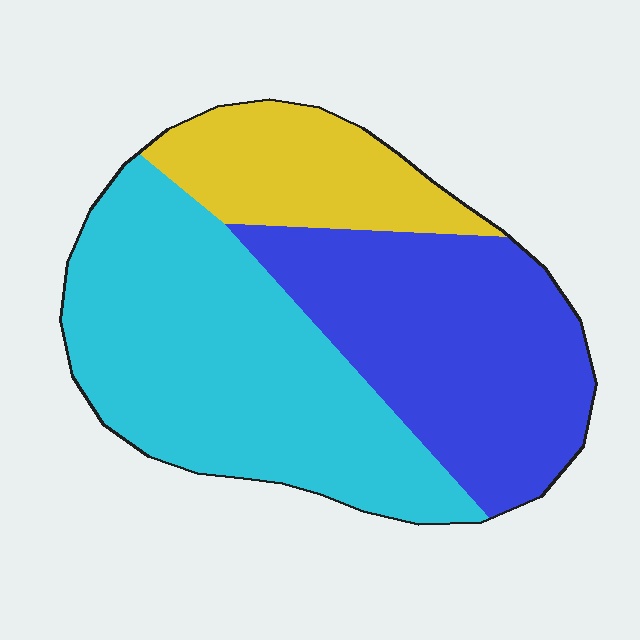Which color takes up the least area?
Yellow, at roughly 20%.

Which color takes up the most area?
Cyan, at roughly 45%.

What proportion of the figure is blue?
Blue takes up about three eighths (3/8) of the figure.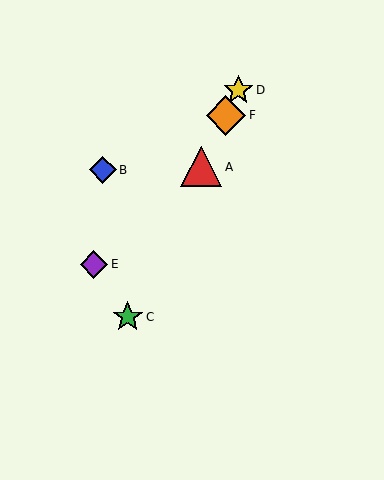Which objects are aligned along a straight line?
Objects A, C, D, F are aligned along a straight line.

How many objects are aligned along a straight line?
4 objects (A, C, D, F) are aligned along a straight line.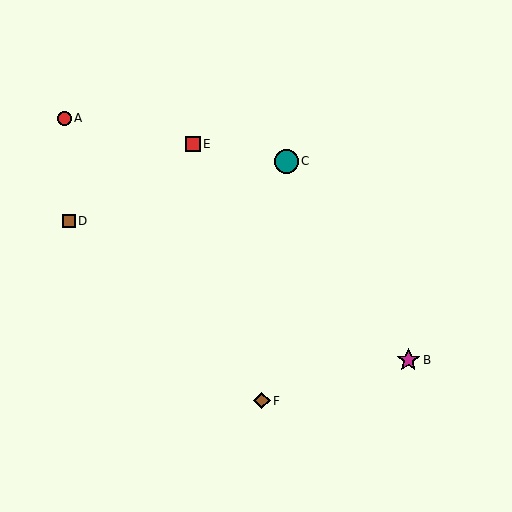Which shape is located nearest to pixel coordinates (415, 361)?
The magenta star (labeled B) at (408, 360) is nearest to that location.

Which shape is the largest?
The teal circle (labeled C) is the largest.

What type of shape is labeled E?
Shape E is a red square.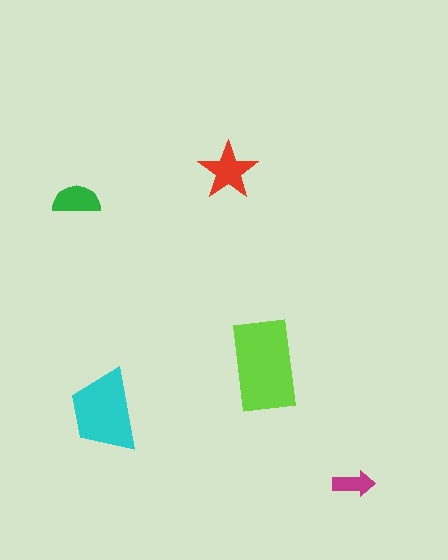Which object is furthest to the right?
The magenta arrow is rightmost.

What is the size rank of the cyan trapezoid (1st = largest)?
2nd.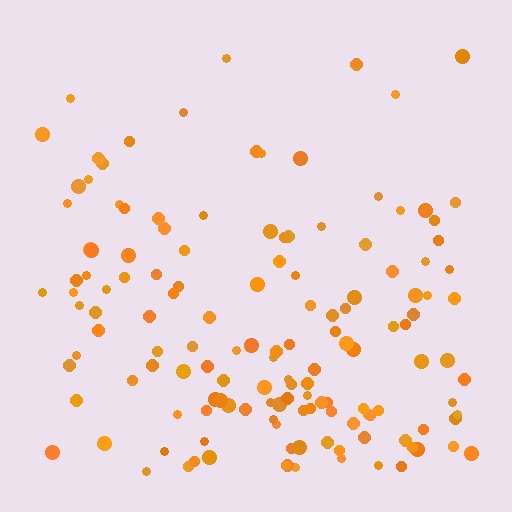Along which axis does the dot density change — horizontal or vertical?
Vertical.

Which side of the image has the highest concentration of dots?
The bottom.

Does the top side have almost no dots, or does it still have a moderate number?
Still a moderate number, just noticeably fewer than the bottom.